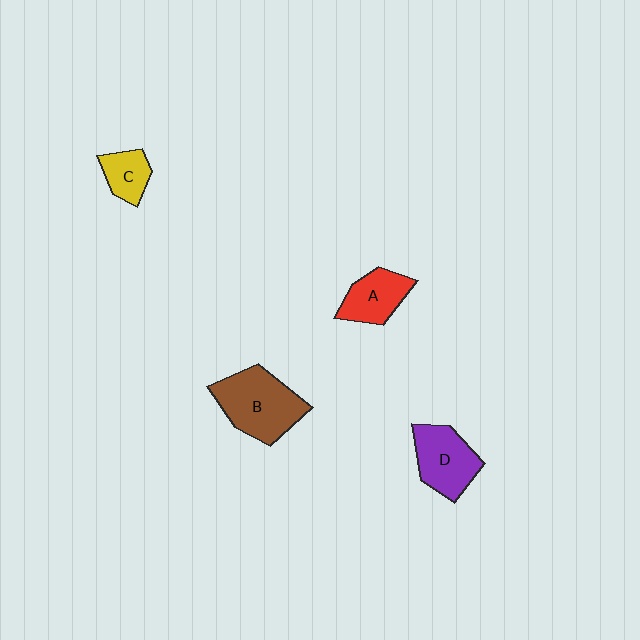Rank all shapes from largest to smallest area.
From largest to smallest: B (brown), D (purple), A (red), C (yellow).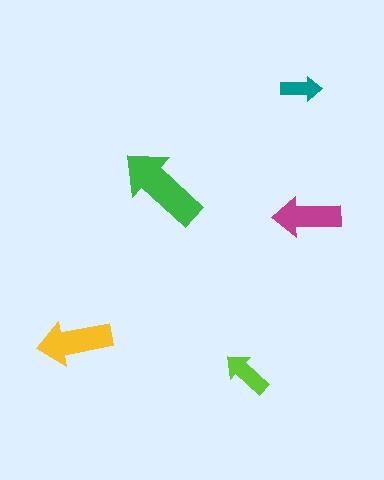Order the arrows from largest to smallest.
the green one, the yellow one, the magenta one, the lime one, the teal one.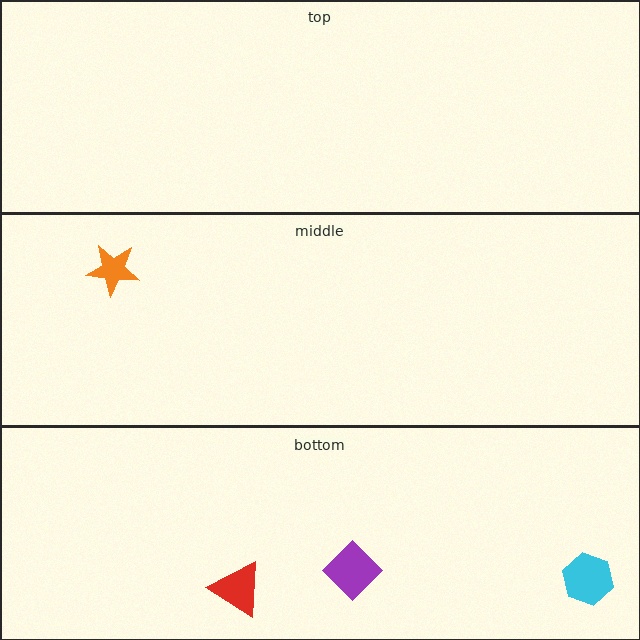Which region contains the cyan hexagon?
The bottom region.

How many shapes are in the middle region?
1.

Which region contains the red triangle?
The bottom region.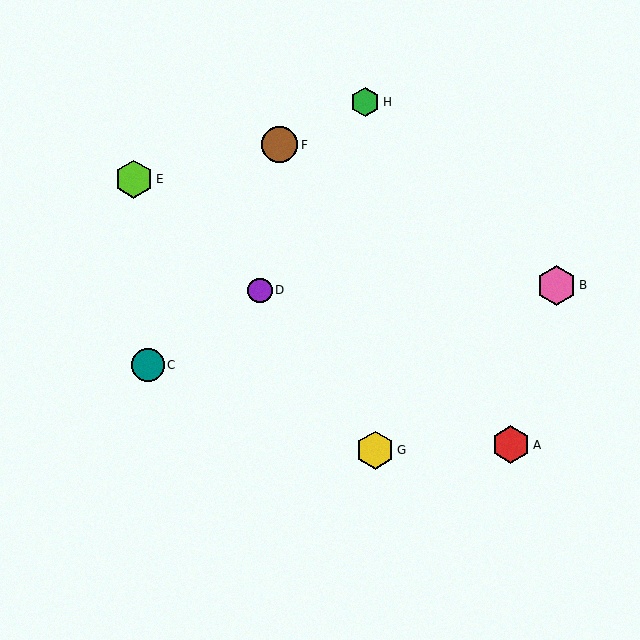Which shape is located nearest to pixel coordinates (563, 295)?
The pink hexagon (labeled B) at (557, 285) is nearest to that location.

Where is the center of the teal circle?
The center of the teal circle is at (148, 365).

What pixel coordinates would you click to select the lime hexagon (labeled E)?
Click at (134, 179) to select the lime hexagon E.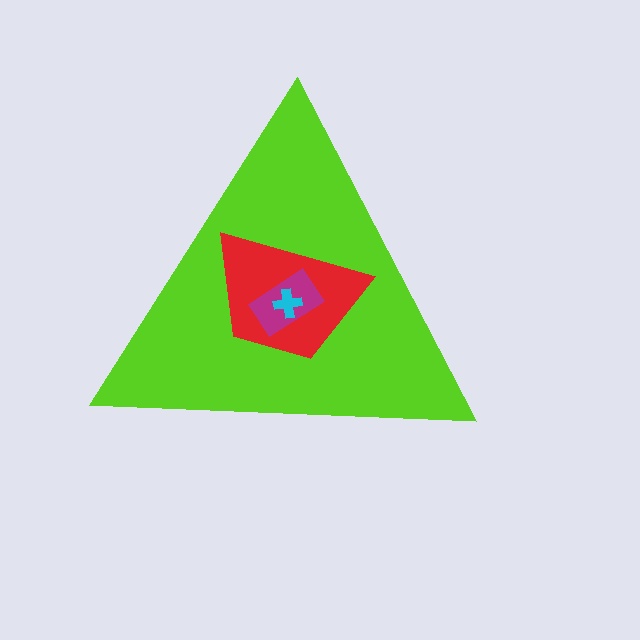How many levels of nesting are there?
4.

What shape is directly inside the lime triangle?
The red trapezoid.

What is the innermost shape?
The cyan cross.